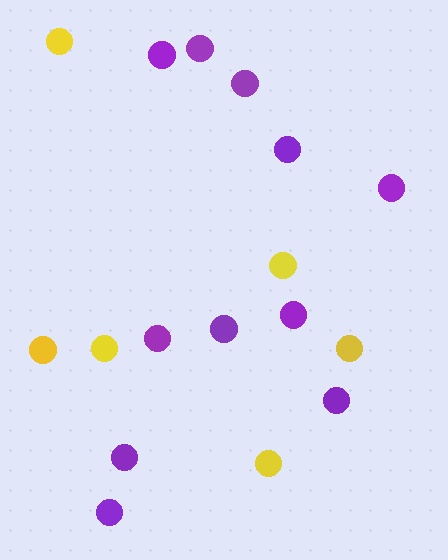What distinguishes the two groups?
There are 2 groups: one group of purple circles (11) and one group of yellow circles (6).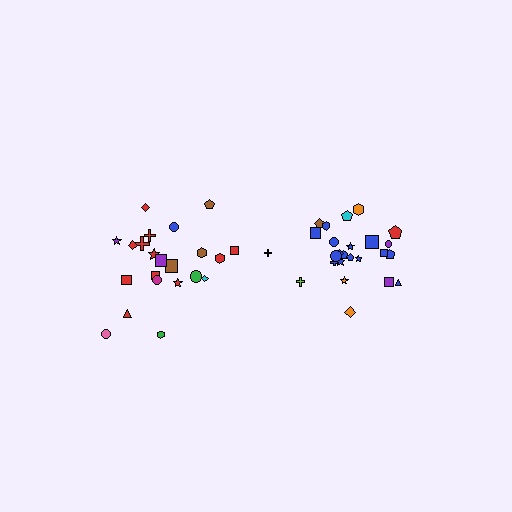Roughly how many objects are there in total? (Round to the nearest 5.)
Roughly 45 objects in total.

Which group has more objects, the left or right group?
The right group.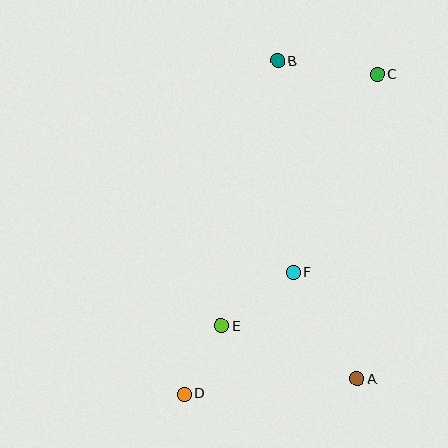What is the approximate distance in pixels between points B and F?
The distance between B and F is approximately 212 pixels.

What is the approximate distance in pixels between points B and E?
The distance between B and E is approximately 271 pixels.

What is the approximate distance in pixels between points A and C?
The distance between A and C is approximately 305 pixels.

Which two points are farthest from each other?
Points C and D are farthest from each other.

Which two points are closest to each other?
Points D and E are closest to each other.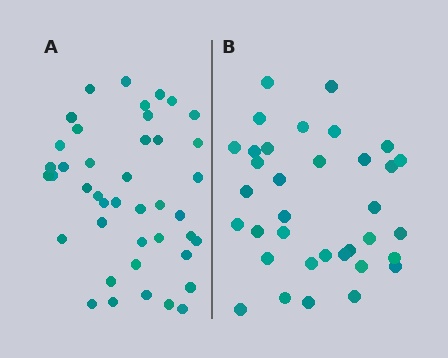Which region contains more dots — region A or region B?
Region A (the left region) has more dots.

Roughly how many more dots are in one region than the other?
Region A has roughly 8 or so more dots than region B.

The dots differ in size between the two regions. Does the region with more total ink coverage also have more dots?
No. Region B has more total ink coverage because its dots are larger, but region A actually contains more individual dots. Total area can be misleading — the number of items is what matters here.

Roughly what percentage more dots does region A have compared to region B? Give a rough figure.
About 20% more.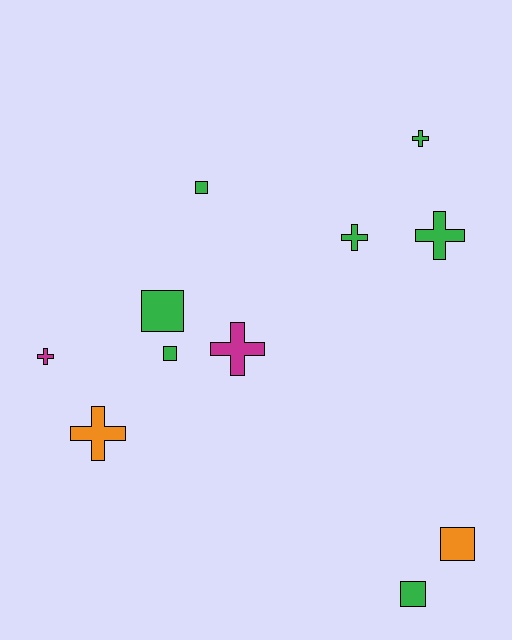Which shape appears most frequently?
Cross, with 6 objects.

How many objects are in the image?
There are 11 objects.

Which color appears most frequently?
Green, with 7 objects.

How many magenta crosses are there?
There are 2 magenta crosses.